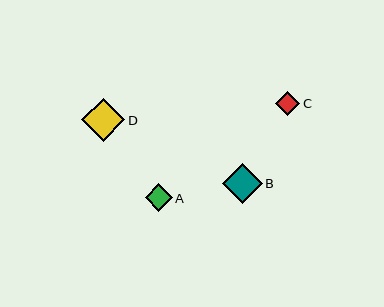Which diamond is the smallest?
Diamond C is the smallest with a size of approximately 24 pixels.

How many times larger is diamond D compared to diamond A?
Diamond D is approximately 1.6 times the size of diamond A.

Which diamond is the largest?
Diamond D is the largest with a size of approximately 43 pixels.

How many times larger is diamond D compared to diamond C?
Diamond D is approximately 1.8 times the size of diamond C.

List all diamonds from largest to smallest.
From largest to smallest: D, B, A, C.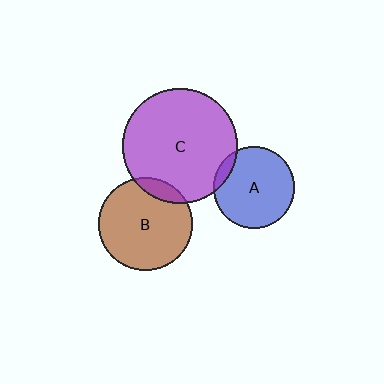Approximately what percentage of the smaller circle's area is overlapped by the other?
Approximately 10%.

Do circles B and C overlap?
Yes.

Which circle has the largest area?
Circle C (purple).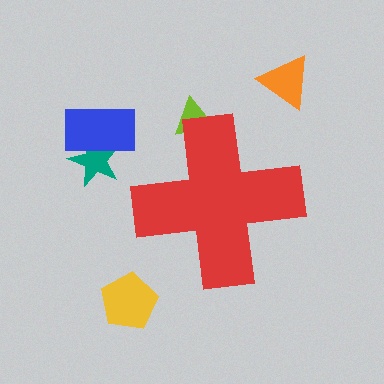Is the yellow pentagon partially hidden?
No, the yellow pentagon is fully visible.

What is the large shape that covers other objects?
A red cross.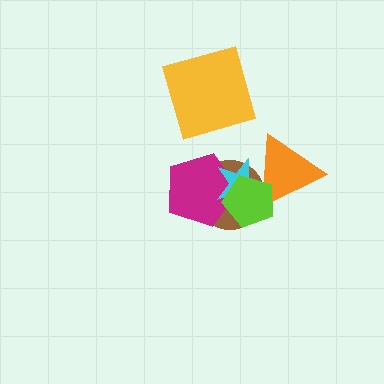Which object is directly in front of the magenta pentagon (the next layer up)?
The cyan star is directly in front of the magenta pentagon.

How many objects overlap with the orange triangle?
3 objects overlap with the orange triangle.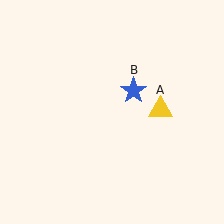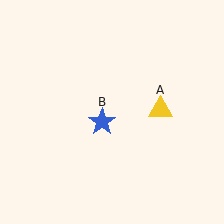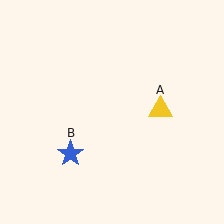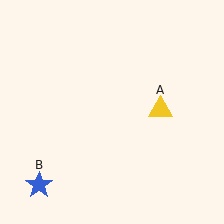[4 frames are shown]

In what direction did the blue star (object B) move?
The blue star (object B) moved down and to the left.